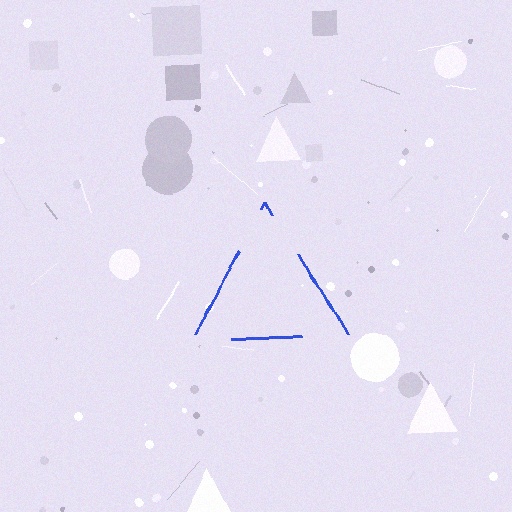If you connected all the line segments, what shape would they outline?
They would outline a triangle.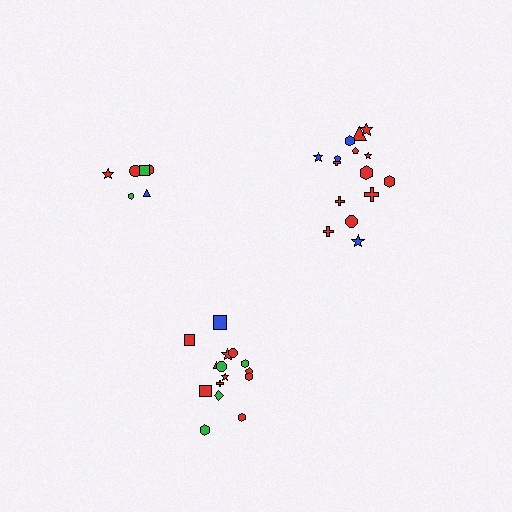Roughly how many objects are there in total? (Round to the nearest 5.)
Roughly 35 objects in total.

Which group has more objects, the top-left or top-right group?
The top-right group.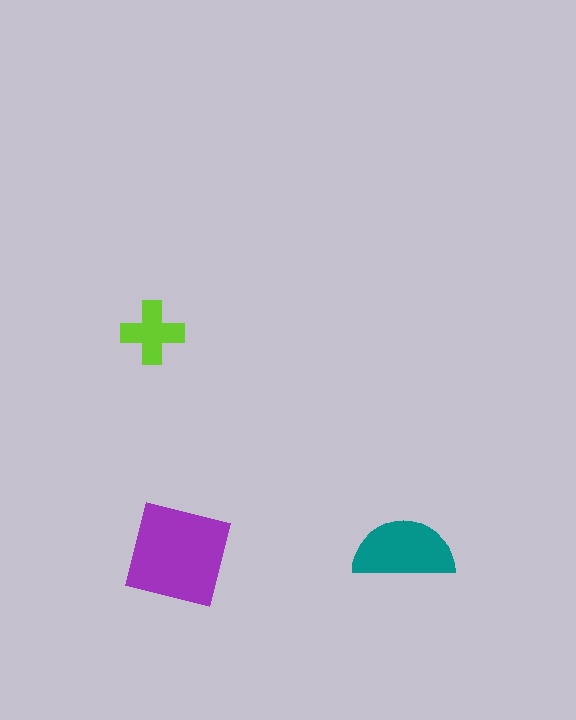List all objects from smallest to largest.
The lime cross, the teal semicircle, the purple square.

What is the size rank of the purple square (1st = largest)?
1st.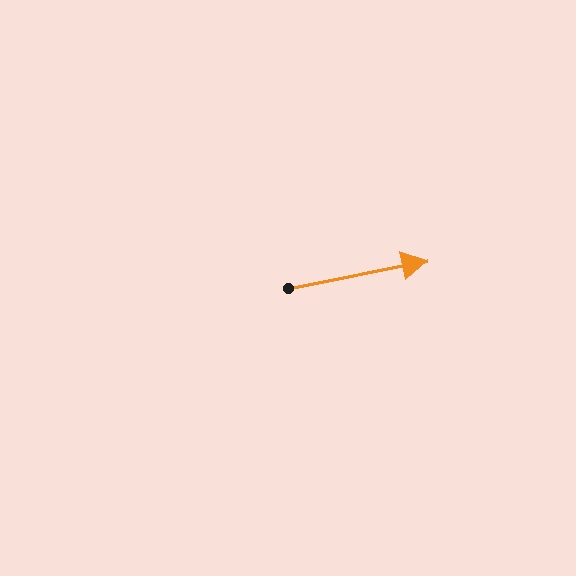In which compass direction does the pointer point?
East.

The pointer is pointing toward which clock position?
Roughly 3 o'clock.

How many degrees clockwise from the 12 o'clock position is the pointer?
Approximately 79 degrees.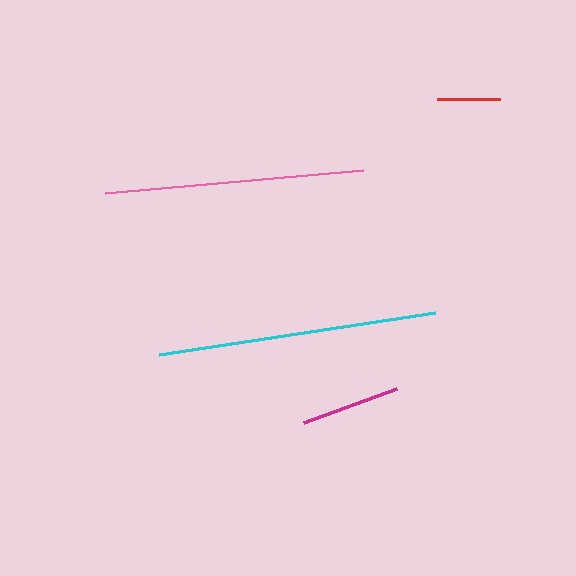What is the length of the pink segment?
The pink segment is approximately 260 pixels long.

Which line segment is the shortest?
The red line is the shortest at approximately 63 pixels.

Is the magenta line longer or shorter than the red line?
The magenta line is longer than the red line.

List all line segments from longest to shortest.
From longest to shortest: cyan, pink, magenta, red.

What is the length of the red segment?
The red segment is approximately 63 pixels long.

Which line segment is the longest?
The cyan line is the longest at approximately 279 pixels.